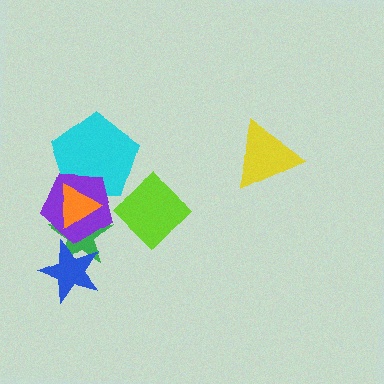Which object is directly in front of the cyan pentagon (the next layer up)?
The purple pentagon is directly in front of the cyan pentagon.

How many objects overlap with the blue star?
1 object overlaps with the blue star.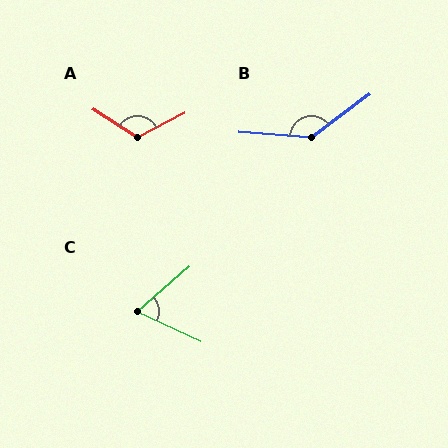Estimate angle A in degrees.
Approximately 120 degrees.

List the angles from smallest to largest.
C (66°), A (120°), B (138°).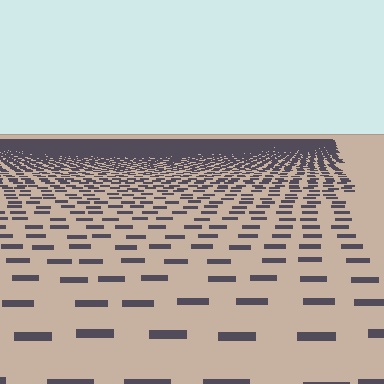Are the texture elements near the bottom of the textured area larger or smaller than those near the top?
Larger. Near the bottom, elements are closer to the viewer and appear at a bigger on-screen size.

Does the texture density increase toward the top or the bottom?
Density increases toward the top.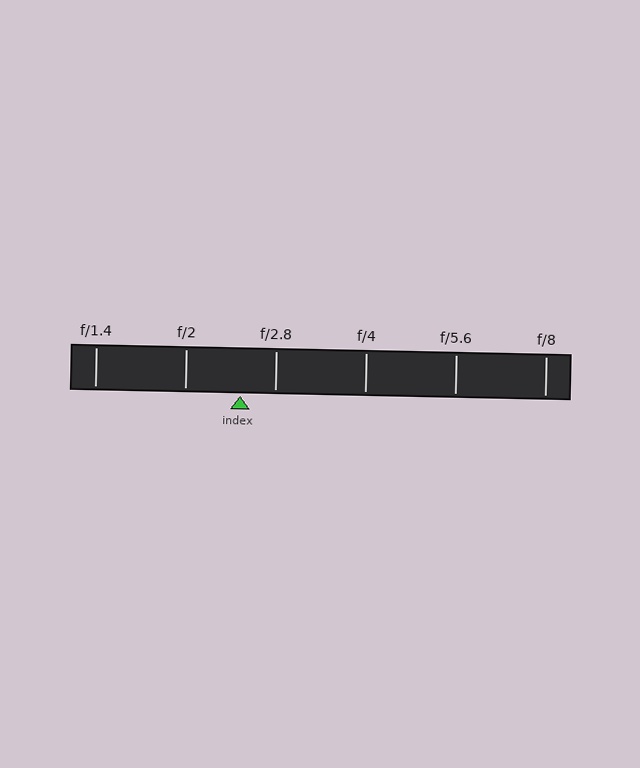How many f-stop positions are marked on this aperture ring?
There are 6 f-stop positions marked.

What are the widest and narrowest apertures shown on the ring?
The widest aperture shown is f/1.4 and the narrowest is f/8.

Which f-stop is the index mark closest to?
The index mark is closest to f/2.8.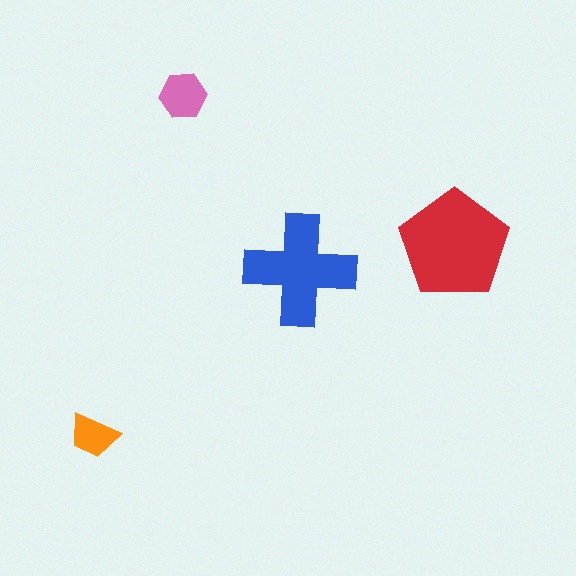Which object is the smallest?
The orange trapezoid.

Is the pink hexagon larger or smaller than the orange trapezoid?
Larger.